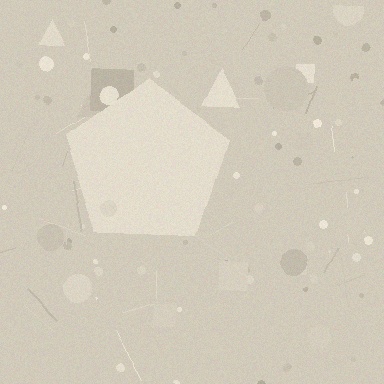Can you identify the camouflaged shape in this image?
The camouflaged shape is a pentagon.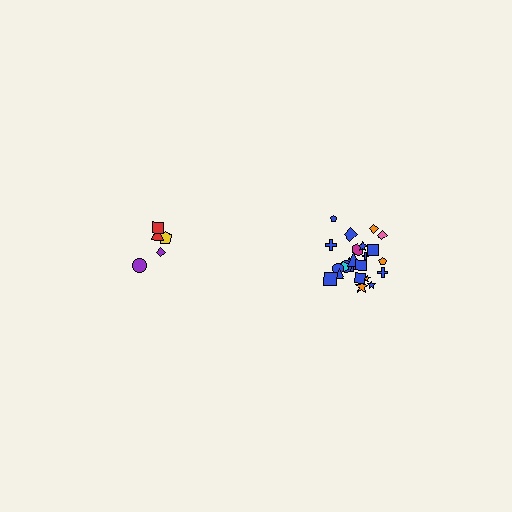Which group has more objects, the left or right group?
The right group.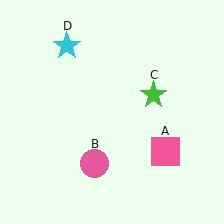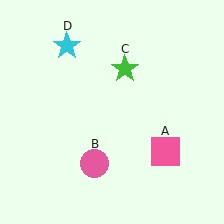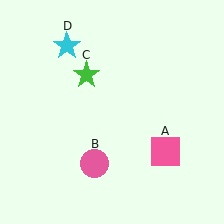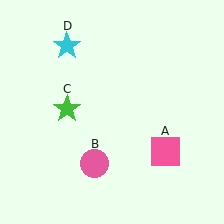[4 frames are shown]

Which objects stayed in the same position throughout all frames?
Pink square (object A) and pink circle (object B) and cyan star (object D) remained stationary.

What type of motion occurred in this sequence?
The green star (object C) rotated counterclockwise around the center of the scene.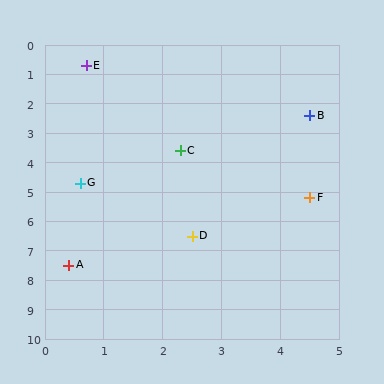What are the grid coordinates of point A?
Point A is at approximately (0.4, 7.5).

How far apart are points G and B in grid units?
Points G and B are about 4.5 grid units apart.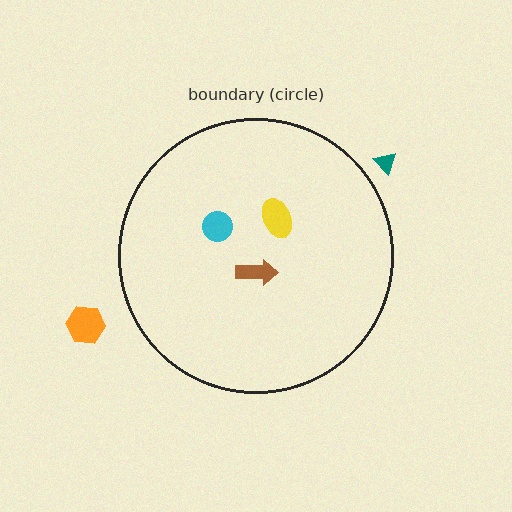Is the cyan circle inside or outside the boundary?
Inside.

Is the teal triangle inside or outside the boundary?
Outside.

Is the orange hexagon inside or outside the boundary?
Outside.